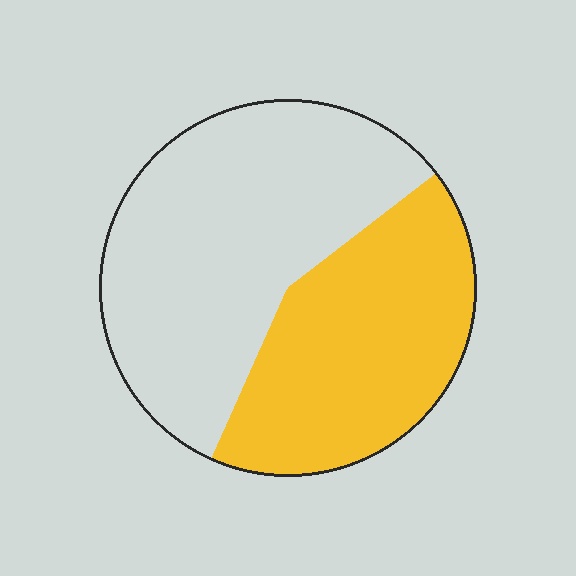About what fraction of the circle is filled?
About two fifths (2/5).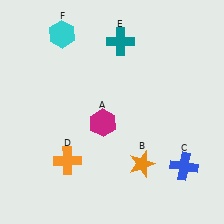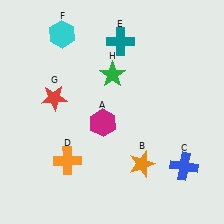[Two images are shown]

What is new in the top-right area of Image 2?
A green star (H) was added in the top-right area of Image 2.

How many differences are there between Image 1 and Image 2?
There are 2 differences between the two images.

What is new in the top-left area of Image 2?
A red star (G) was added in the top-left area of Image 2.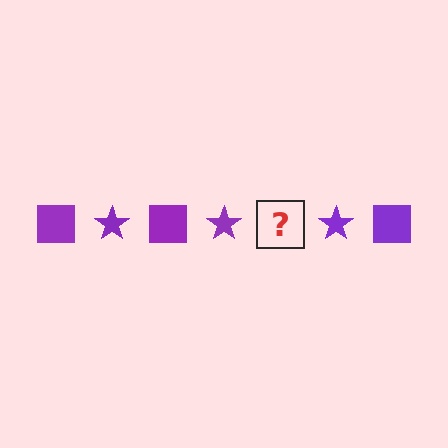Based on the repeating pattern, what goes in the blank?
The blank should be a purple square.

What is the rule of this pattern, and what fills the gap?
The rule is that the pattern cycles through square, star shapes in purple. The gap should be filled with a purple square.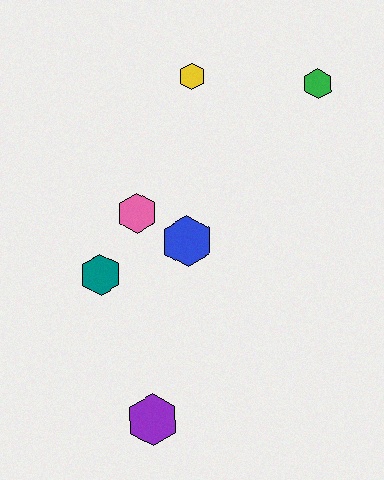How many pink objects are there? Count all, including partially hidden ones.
There is 1 pink object.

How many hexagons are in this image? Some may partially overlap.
There are 6 hexagons.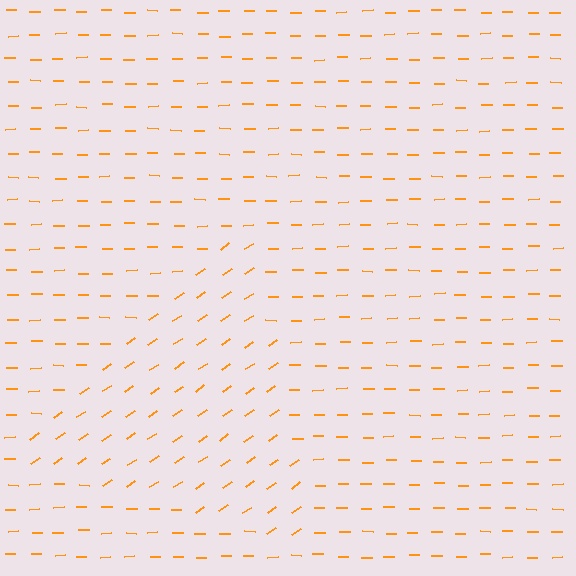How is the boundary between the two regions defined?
The boundary is defined purely by a change in line orientation (approximately 33 degrees difference). All lines are the same color and thickness.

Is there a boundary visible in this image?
Yes, there is a texture boundary formed by a change in line orientation.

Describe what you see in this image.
The image is filled with small orange line segments. A triangle region in the image has lines oriented differently from the surrounding lines, creating a visible texture boundary.